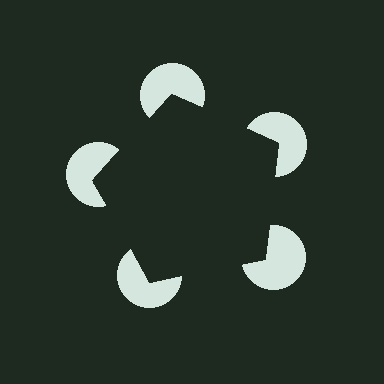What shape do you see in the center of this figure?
An illusory pentagon — its edges are inferred from the aligned wedge cuts in the pac-man discs, not physically drawn.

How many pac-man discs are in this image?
There are 5 — one at each vertex of the illusory pentagon.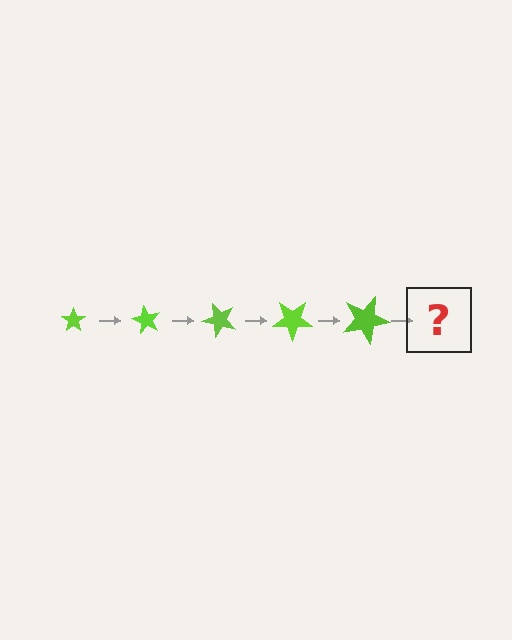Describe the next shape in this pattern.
It should be a star, larger than the previous one and rotated 300 degrees from the start.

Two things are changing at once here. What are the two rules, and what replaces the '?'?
The two rules are that the star grows larger each step and it rotates 60 degrees each step. The '?' should be a star, larger than the previous one and rotated 300 degrees from the start.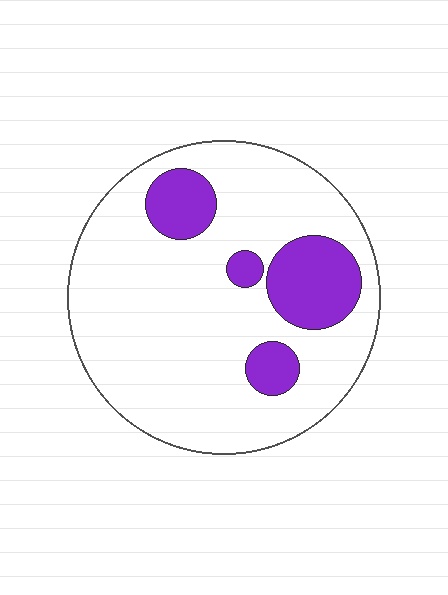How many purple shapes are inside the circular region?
4.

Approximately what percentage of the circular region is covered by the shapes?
Approximately 20%.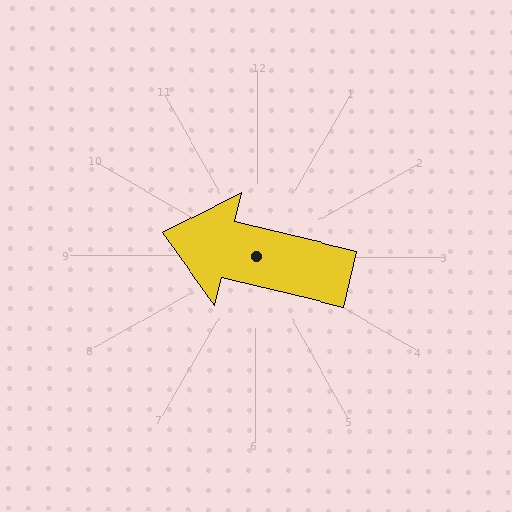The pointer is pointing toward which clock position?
Roughly 9 o'clock.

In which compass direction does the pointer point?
West.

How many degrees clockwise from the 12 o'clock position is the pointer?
Approximately 284 degrees.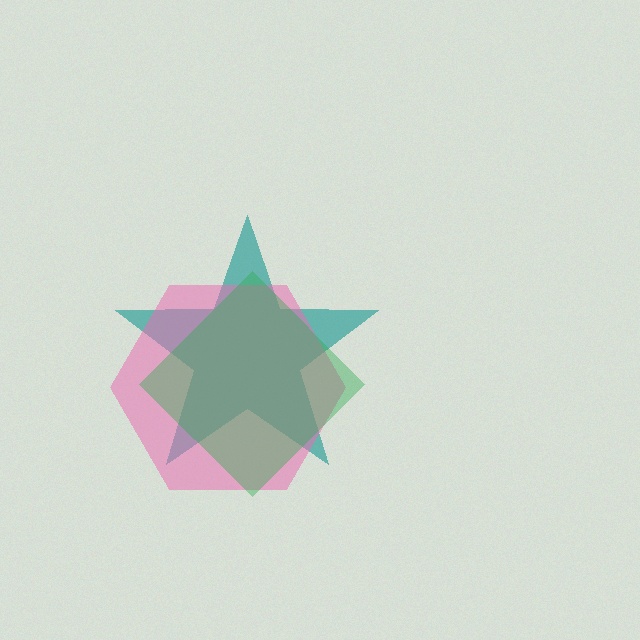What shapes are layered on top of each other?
The layered shapes are: a teal star, a pink hexagon, a green diamond.